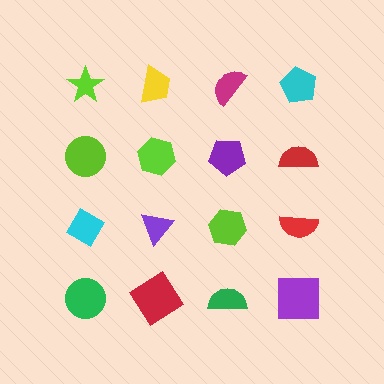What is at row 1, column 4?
A cyan pentagon.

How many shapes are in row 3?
4 shapes.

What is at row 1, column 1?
A lime star.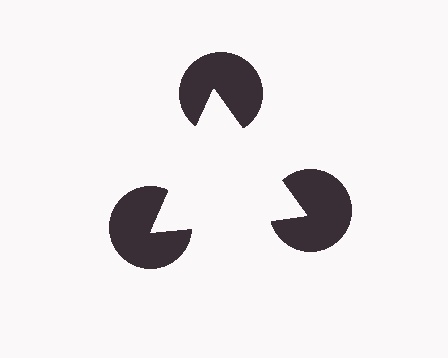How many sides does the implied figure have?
3 sides.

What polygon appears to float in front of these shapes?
An illusory triangle — its edges are inferred from the aligned wedge cuts in the pac-man discs, not physically drawn.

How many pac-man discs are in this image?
There are 3 — one at each vertex of the illusory triangle.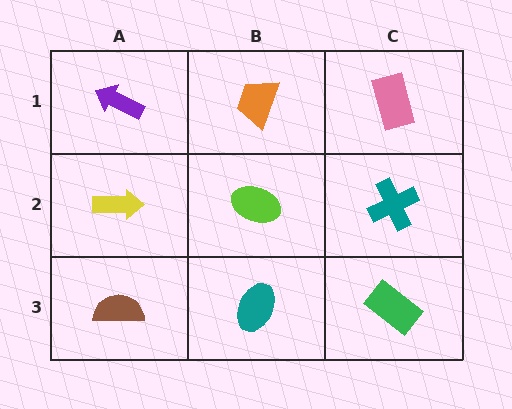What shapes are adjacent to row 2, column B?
An orange trapezoid (row 1, column B), a teal ellipse (row 3, column B), a yellow arrow (row 2, column A), a teal cross (row 2, column C).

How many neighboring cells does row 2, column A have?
3.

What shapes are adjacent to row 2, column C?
A pink rectangle (row 1, column C), a green rectangle (row 3, column C), a lime ellipse (row 2, column B).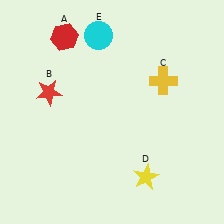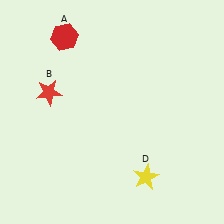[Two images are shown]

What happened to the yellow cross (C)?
The yellow cross (C) was removed in Image 2. It was in the top-right area of Image 1.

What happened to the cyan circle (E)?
The cyan circle (E) was removed in Image 2. It was in the top-left area of Image 1.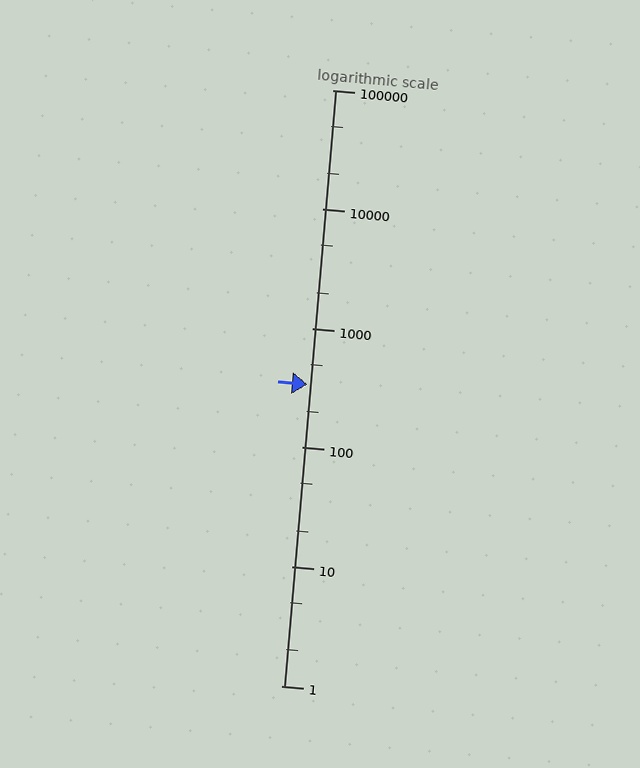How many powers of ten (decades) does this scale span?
The scale spans 5 decades, from 1 to 100000.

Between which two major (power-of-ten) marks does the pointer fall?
The pointer is between 100 and 1000.